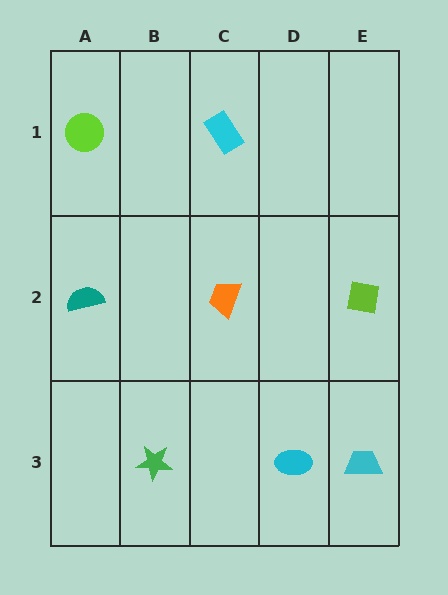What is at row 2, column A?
A teal semicircle.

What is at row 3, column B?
A green star.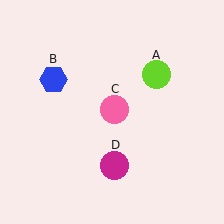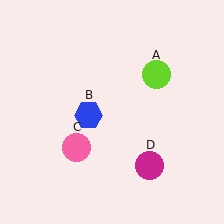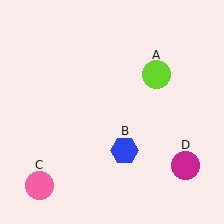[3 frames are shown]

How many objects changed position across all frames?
3 objects changed position: blue hexagon (object B), pink circle (object C), magenta circle (object D).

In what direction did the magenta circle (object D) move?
The magenta circle (object D) moved right.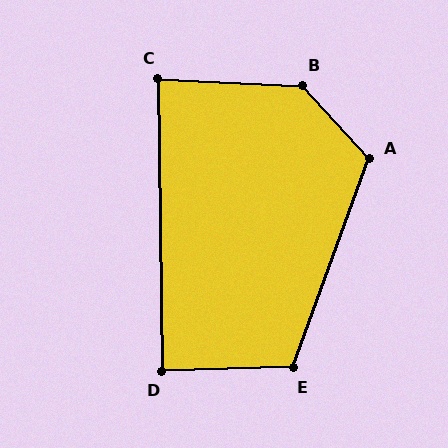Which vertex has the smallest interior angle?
C, at approximately 87 degrees.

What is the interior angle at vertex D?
Approximately 89 degrees (approximately right).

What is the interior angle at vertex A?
Approximately 118 degrees (obtuse).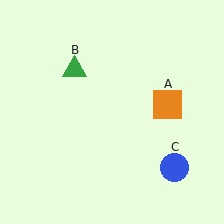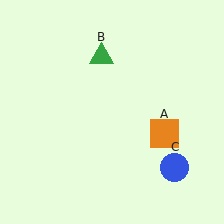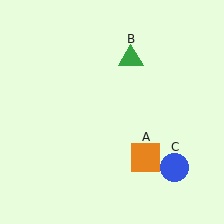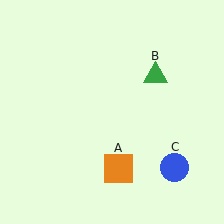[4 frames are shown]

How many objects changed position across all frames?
2 objects changed position: orange square (object A), green triangle (object B).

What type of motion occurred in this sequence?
The orange square (object A), green triangle (object B) rotated clockwise around the center of the scene.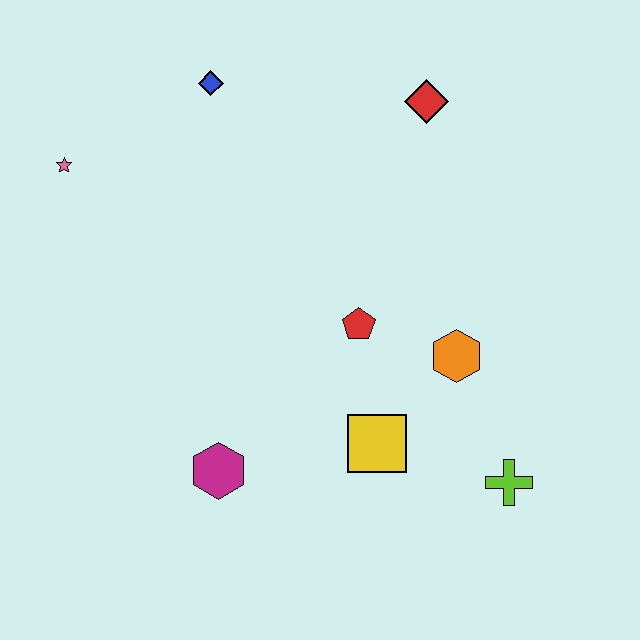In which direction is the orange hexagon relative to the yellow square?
The orange hexagon is above the yellow square.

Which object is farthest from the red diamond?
The magenta hexagon is farthest from the red diamond.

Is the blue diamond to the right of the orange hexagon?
No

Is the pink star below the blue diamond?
Yes